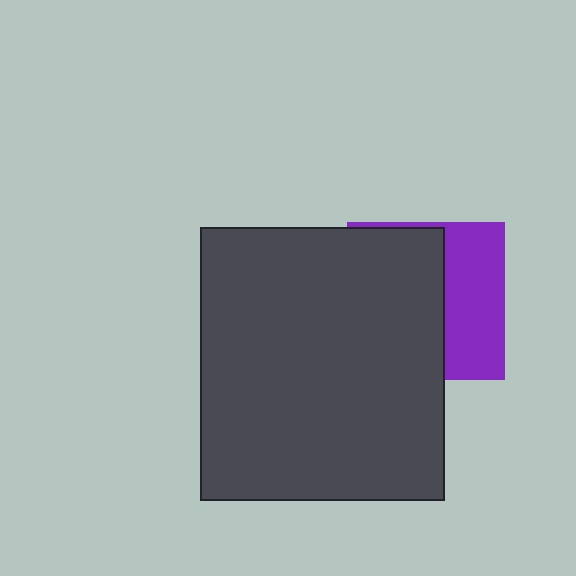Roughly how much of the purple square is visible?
A small part of it is visible (roughly 40%).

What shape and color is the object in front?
The object in front is a dark gray rectangle.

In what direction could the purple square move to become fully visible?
The purple square could move right. That would shift it out from behind the dark gray rectangle entirely.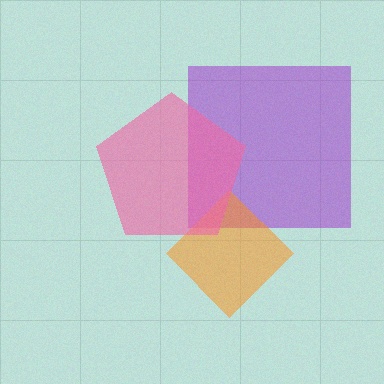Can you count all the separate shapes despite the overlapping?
Yes, there are 3 separate shapes.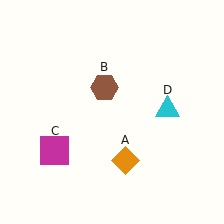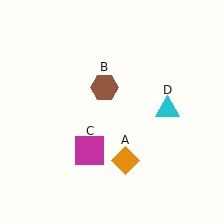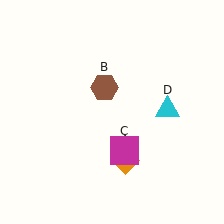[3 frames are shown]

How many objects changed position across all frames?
1 object changed position: magenta square (object C).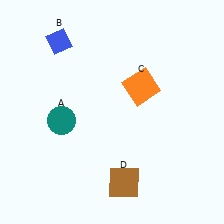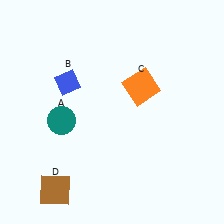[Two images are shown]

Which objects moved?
The objects that moved are: the blue diamond (B), the brown square (D).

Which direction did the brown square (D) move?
The brown square (D) moved left.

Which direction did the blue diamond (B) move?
The blue diamond (B) moved down.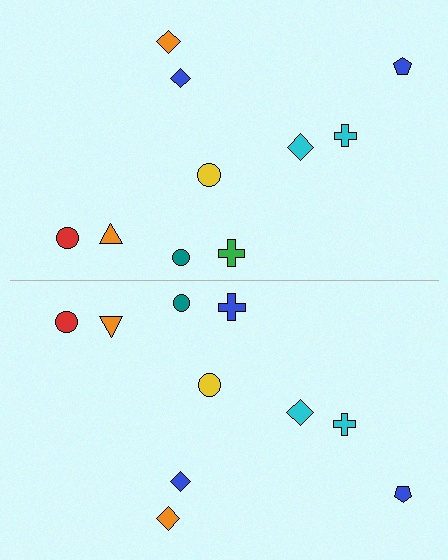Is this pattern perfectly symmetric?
No, the pattern is not perfectly symmetric. The blue cross on the bottom side breaks the symmetry — its mirror counterpart is green.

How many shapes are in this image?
There are 20 shapes in this image.